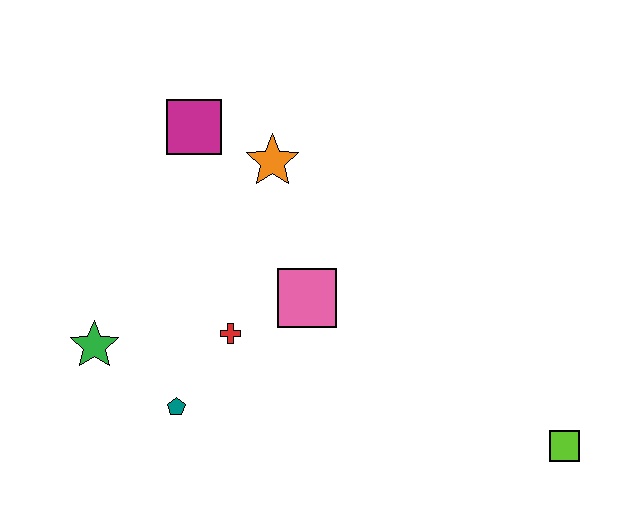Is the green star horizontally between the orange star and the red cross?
No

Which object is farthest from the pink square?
The lime square is farthest from the pink square.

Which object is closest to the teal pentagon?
The red cross is closest to the teal pentagon.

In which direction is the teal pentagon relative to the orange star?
The teal pentagon is below the orange star.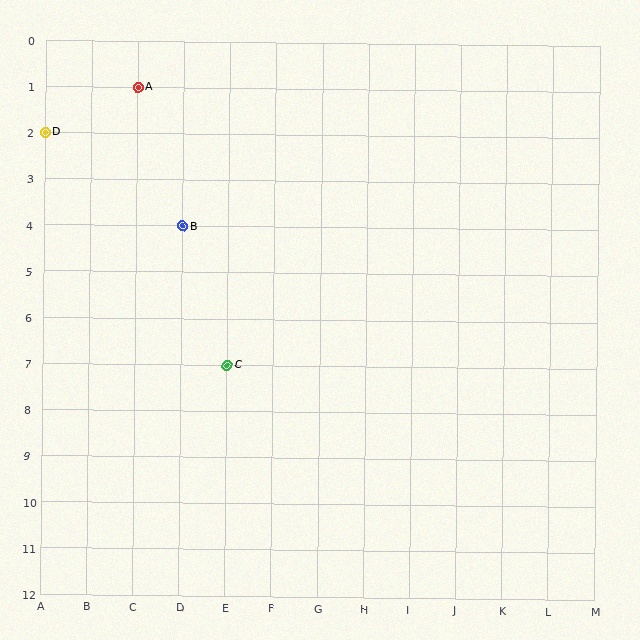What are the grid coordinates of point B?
Point B is at grid coordinates (D, 4).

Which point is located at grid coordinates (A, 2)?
Point D is at (A, 2).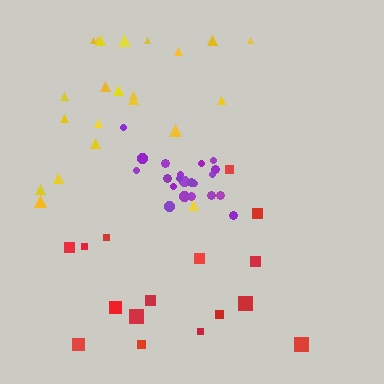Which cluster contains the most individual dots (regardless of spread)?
Purple (23).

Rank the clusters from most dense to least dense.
purple, yellow, red.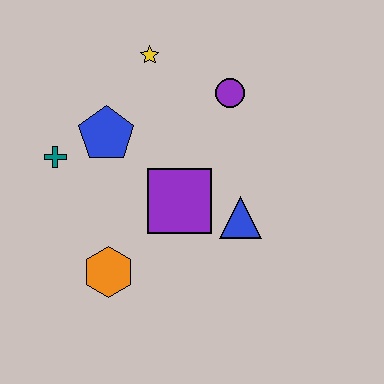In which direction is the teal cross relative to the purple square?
The teal cross is to the left of the purple square.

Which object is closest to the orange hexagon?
The purple square is closest to the orange hexagon.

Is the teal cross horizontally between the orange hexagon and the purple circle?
No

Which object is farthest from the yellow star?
The orange hexagon is farthest from the yellow star.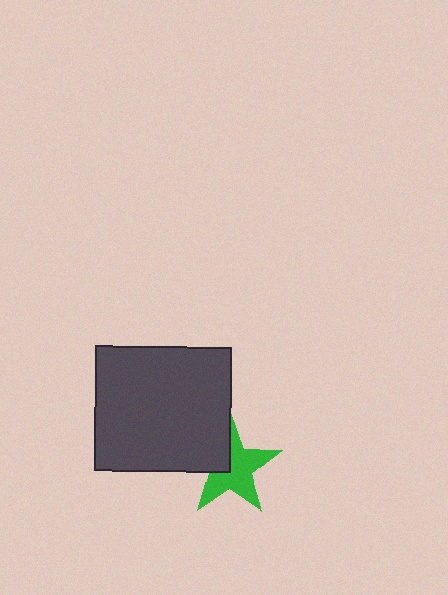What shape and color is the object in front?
The object in front is a dark gray rectangle.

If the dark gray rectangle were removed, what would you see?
You would see the complete green star.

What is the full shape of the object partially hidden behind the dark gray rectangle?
The partially hidden object is a green star.